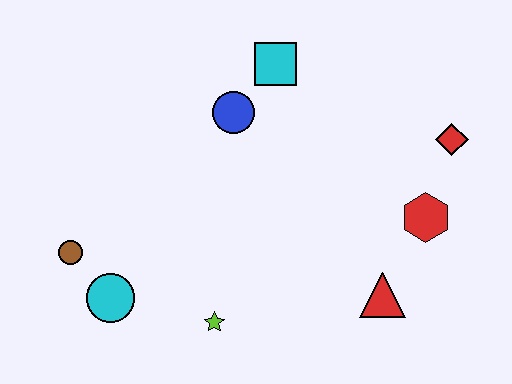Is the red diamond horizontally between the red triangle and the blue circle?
No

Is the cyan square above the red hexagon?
Yes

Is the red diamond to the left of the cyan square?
No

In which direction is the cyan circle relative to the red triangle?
The cyan circle is to the left of the red triangle.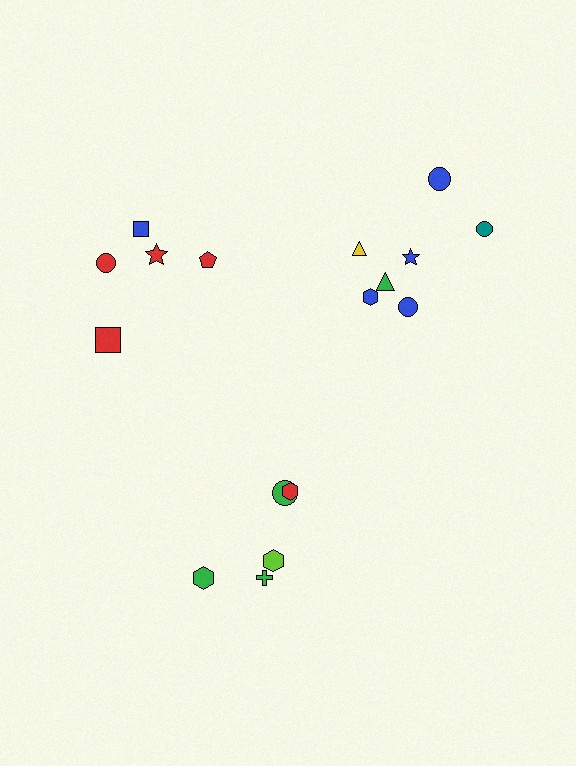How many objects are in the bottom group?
There are 5 objects.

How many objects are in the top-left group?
There are 5 objects.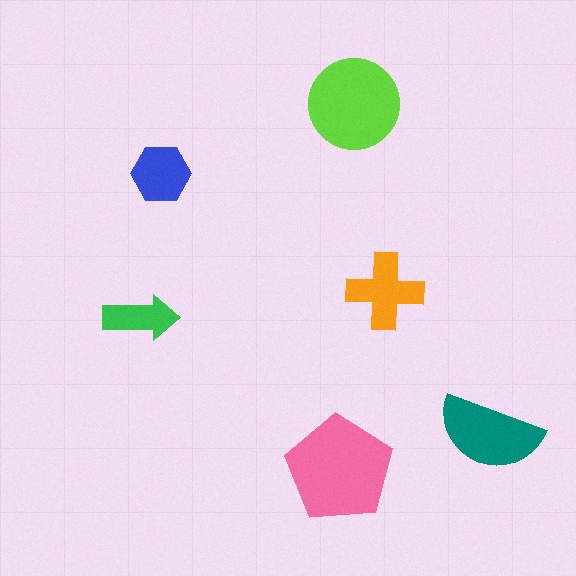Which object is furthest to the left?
The green arrow is leftmost.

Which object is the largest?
The pink pentagon.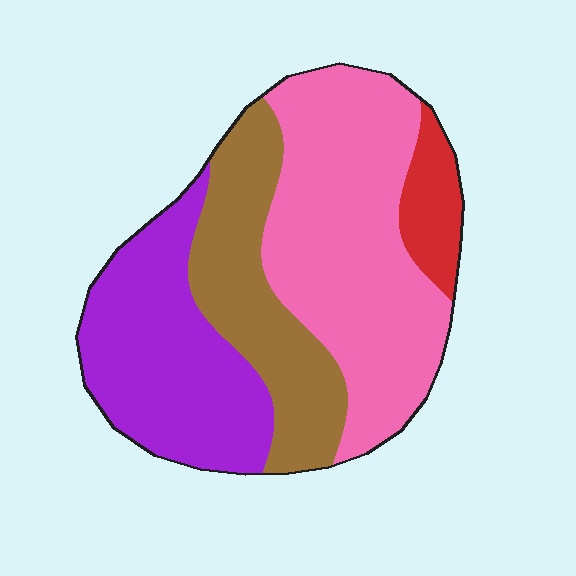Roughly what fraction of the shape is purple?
Purple takes up about one quarter (1/4) of the shape.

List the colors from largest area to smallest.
From largest to smallest: pink, purple, brown, red.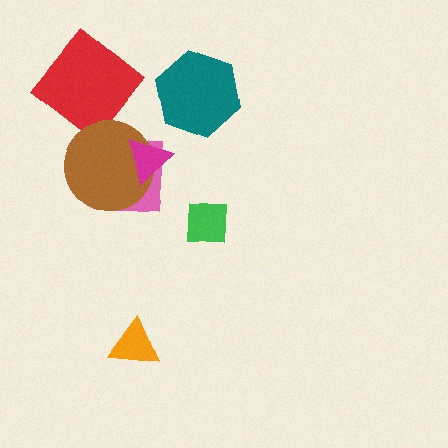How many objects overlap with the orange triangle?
0 objects overlap with the orange triangle.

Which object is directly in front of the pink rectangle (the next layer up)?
The brown circle is directly in front of the pink rectangle.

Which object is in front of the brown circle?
The magenta triangle is in front of the brown circle.